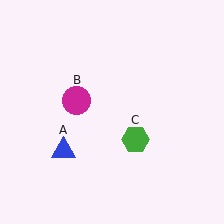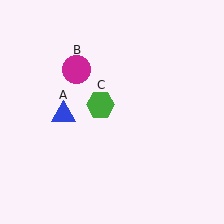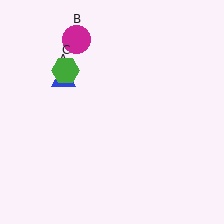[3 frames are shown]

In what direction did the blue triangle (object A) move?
The blue triangle (object A) moved up.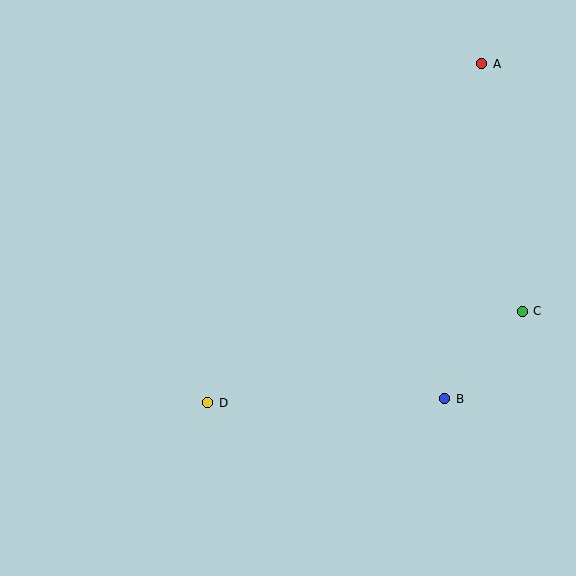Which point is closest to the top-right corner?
Point A is closest to the top-right corner.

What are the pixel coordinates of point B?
Point B is at (445, 399).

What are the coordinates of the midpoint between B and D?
The midpoint between B and D is at (326, 401).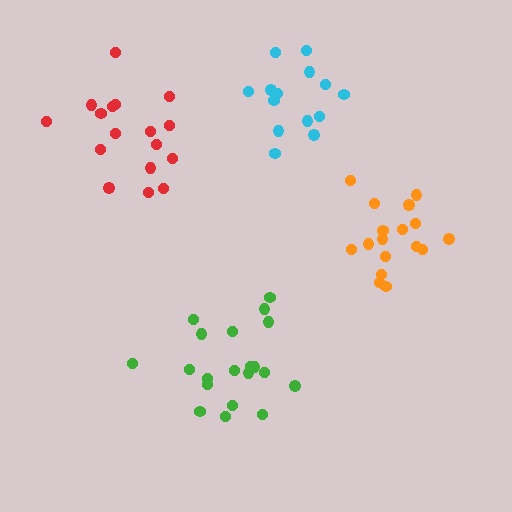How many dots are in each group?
Group 1: 17 dots, Group 2: 17 dots, Group 3: 20 dots, Group 4: 14 dots (68 total).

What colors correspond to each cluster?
The clusters are colored: red, orange, green, cyan.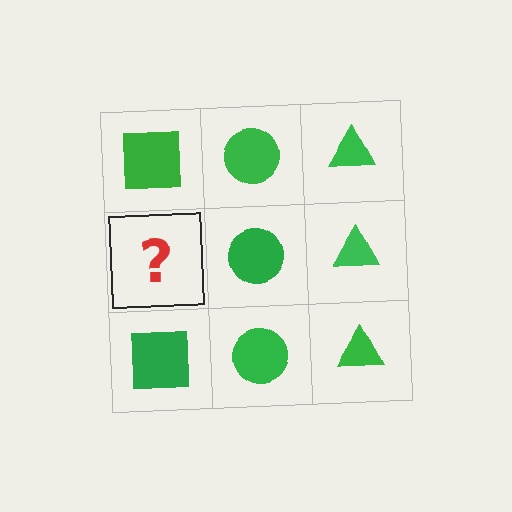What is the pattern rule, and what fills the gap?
The rule is that each column has a consistent shape. The gap should be filled with a green square.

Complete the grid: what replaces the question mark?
The question mark should be replaced with a green square.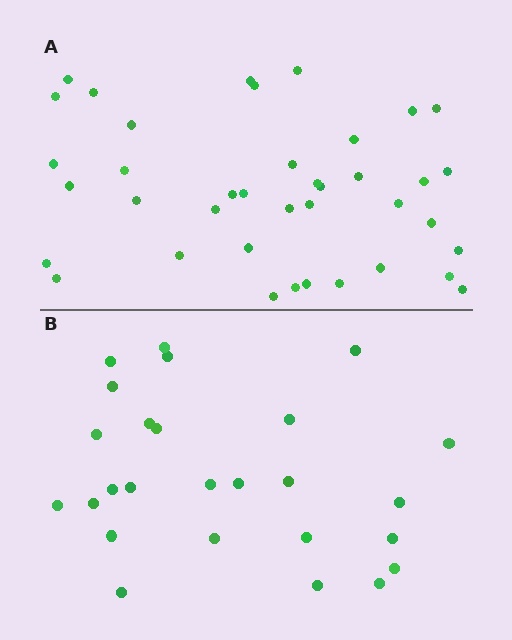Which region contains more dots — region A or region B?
Region A (the top region) has more dots.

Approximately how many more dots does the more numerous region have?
Region A has approximately 15 more dots than region B.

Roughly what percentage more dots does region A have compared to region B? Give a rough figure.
About 50% more.